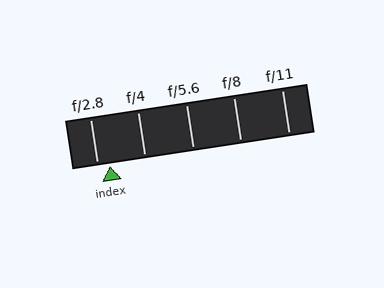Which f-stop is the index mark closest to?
The index mark is closest to f/2.8.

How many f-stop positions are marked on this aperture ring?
There are 5 f-stop positions marked.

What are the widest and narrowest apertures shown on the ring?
The widest aperture shown is f/2.8 and the narrowest is f/11.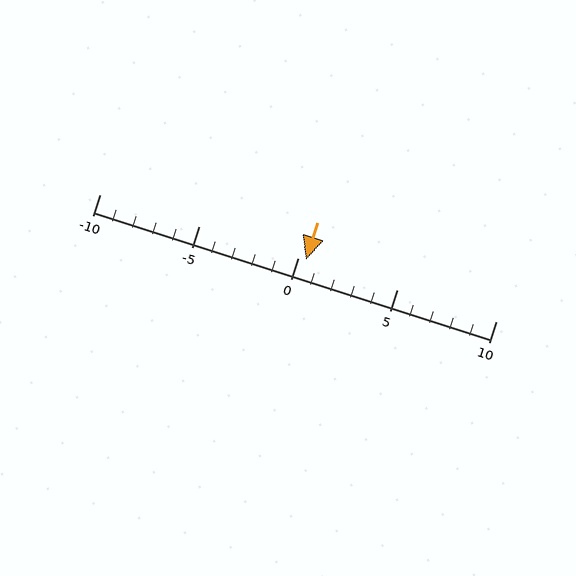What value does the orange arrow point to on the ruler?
The orange arrow points to approximately 0.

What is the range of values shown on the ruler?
The ruler shows values from -10 to 10.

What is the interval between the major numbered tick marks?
The major tick marks are spaced 5 units apart.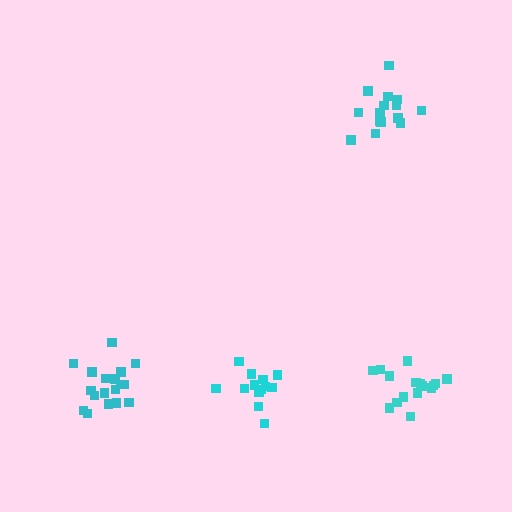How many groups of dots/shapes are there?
There are 4 groups.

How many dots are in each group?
Group 1: 13 dots, Group 2: 16 dots, Group 3: 15 dots, Group 4: 18 dots (62 total).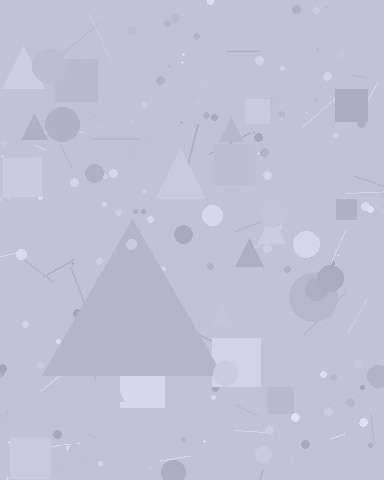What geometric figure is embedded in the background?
A triangle is embedded in the background.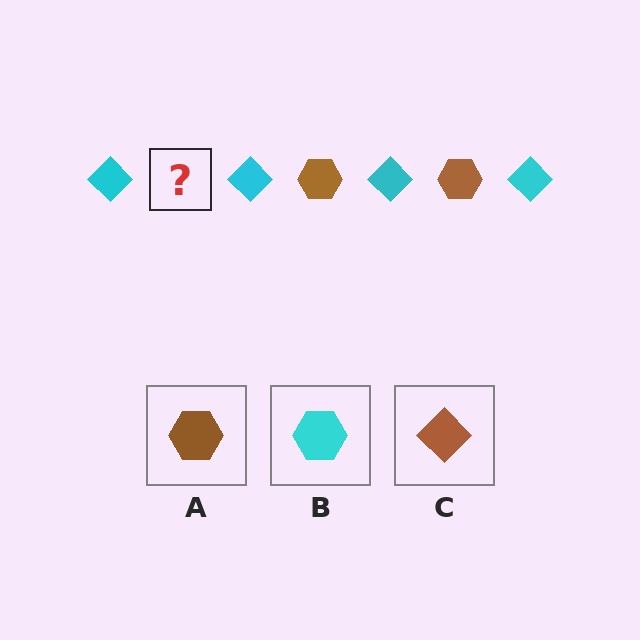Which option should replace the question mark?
Option A.